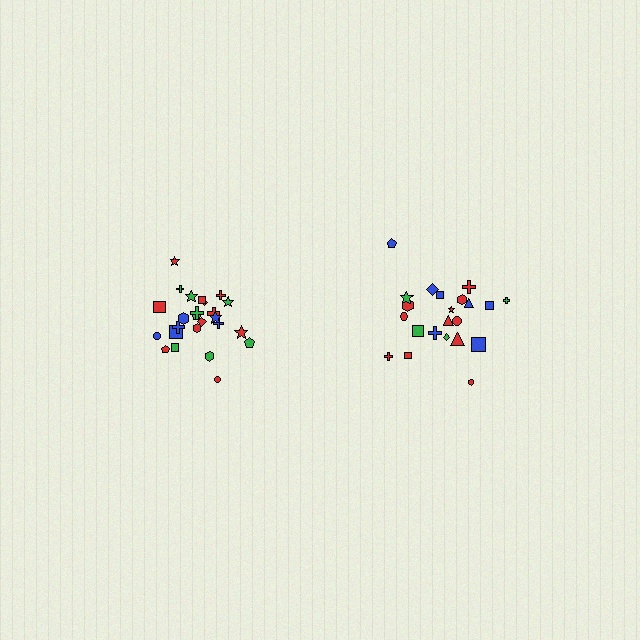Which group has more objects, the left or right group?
The left group.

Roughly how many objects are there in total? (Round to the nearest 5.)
Roughly 45 objects in total.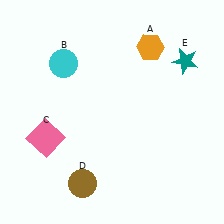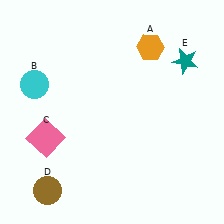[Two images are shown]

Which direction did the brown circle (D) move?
The brown circle (D) moved left.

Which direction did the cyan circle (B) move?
The cyan circle (B) moved left.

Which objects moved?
The objects that moved are: the cyan circle (B), the brown circle (D).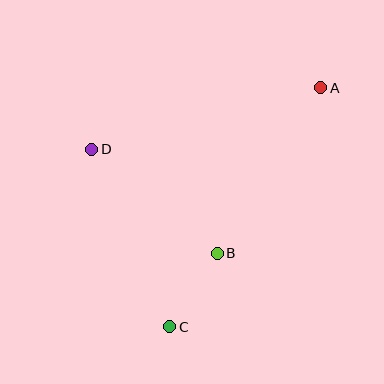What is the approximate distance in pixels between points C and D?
The distance between C and D is approximately 194 pixels.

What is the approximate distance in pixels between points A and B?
The distance between A and B is approximately 195 pixels.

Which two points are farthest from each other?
Points A and C are farthest from each other.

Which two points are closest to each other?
Points B and C are closest to each other.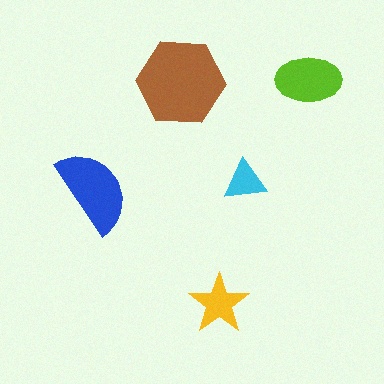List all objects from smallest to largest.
The cyan triangle, the yellow star, the lime ellipse, the blue semicircle, the brown hexagon.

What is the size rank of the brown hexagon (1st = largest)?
1st.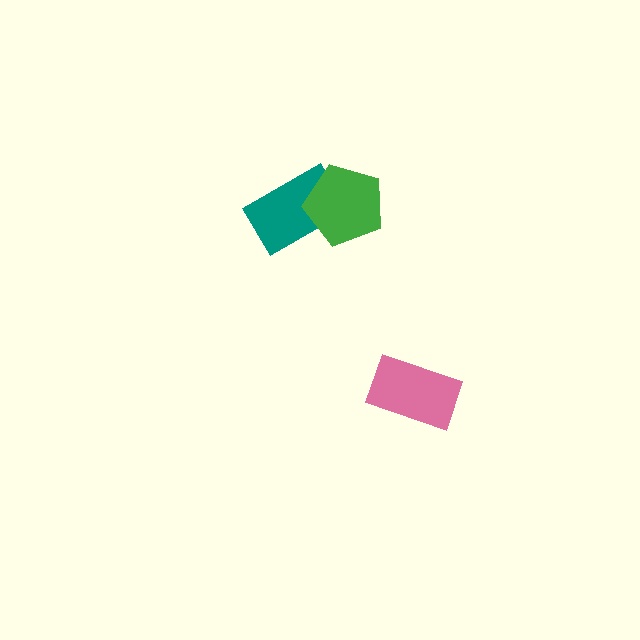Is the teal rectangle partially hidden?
Yes, it is partially covered by another shape.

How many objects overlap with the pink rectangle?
0 objects overlap with the pink rectangle.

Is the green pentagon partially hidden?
No, no other shape covers it.